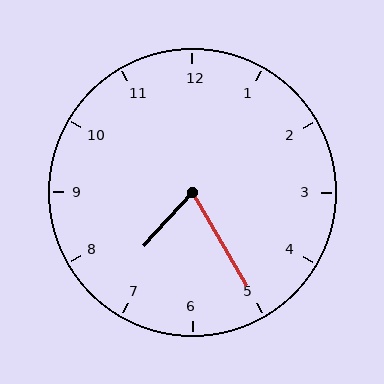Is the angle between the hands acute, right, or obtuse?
It is acute.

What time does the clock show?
7:25.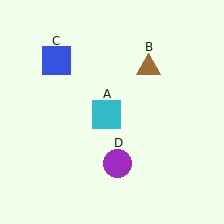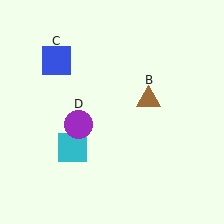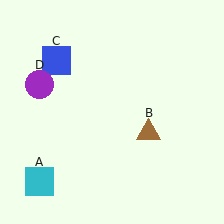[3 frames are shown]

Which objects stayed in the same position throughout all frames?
Blue square (object C) remained stationary.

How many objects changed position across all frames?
3 objects changed position: cyan square (object A), brown triangle (object B), purple circle (object D).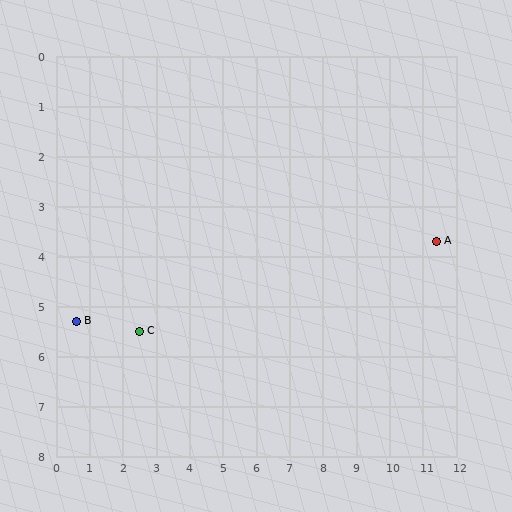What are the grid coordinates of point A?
Point A is at approximately (11.4, 3.7).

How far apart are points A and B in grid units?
Points A and B are about 10.9 grid units apart.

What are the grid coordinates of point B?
Point B is at approximately (0.6, 5.3).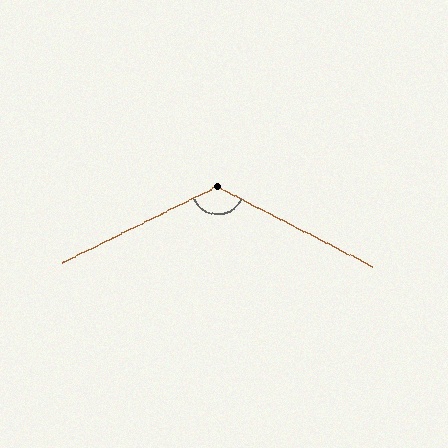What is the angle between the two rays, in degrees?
Approximately 127 degrees.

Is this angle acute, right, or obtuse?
It is obtuse.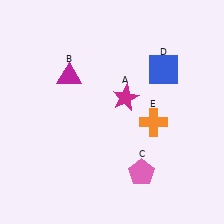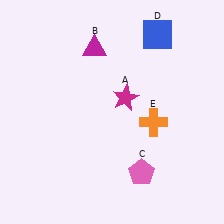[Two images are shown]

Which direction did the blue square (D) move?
The blue square (D) moved up.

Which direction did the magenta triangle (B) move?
The magenta triangle (B) moved up.